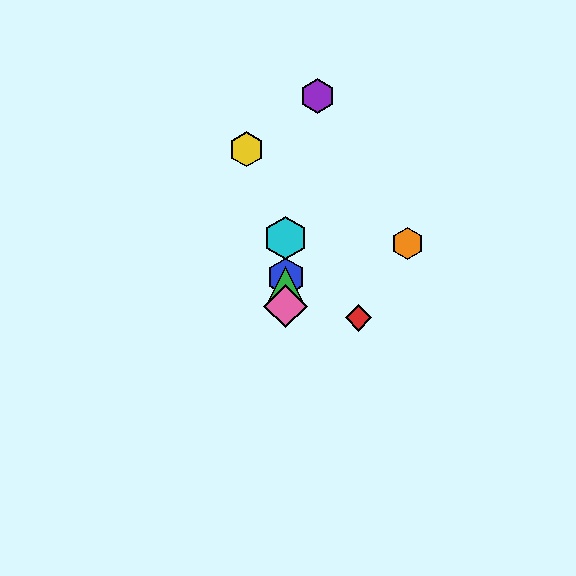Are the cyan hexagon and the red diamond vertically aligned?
No, the cyan hexagon is at x≈286 and the red diamond is at x≈358.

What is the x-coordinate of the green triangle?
The green triangle is at x≈286.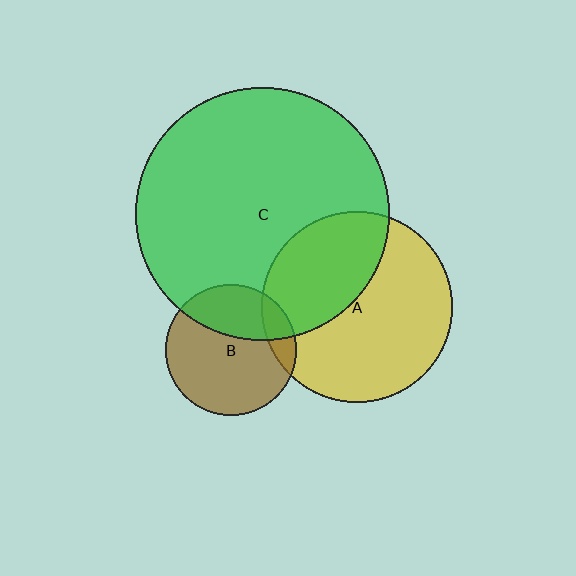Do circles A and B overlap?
Yes.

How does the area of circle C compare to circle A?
Approximately 1.8 times.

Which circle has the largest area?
Circle C (green).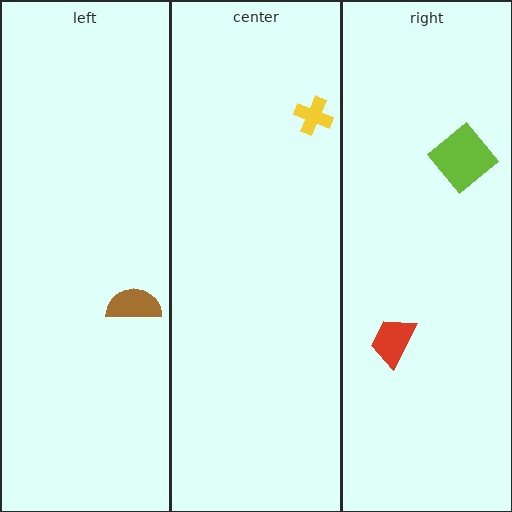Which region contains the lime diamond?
The right region.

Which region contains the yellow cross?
The center region.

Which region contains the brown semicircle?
The left region.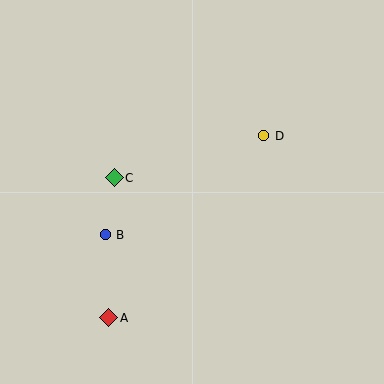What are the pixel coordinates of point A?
Point A is at (109, 318).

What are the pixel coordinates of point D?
Point D is at (264, 136).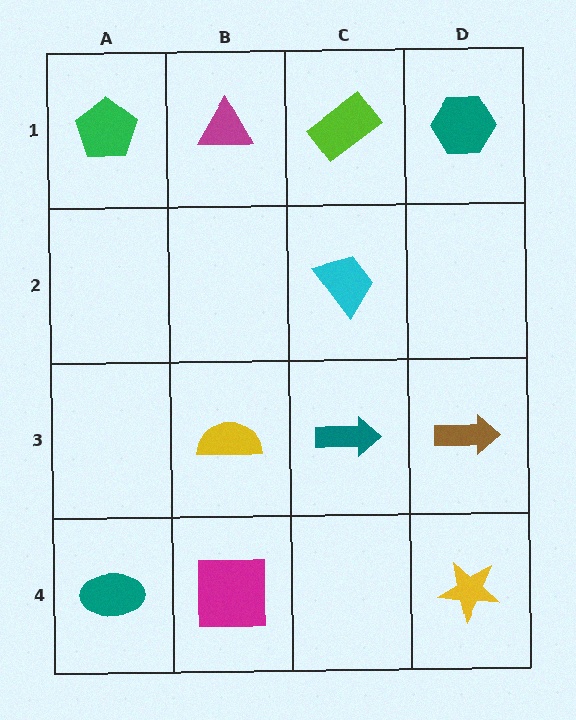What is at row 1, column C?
A lime rectangle.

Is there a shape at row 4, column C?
No, that cell is empty.